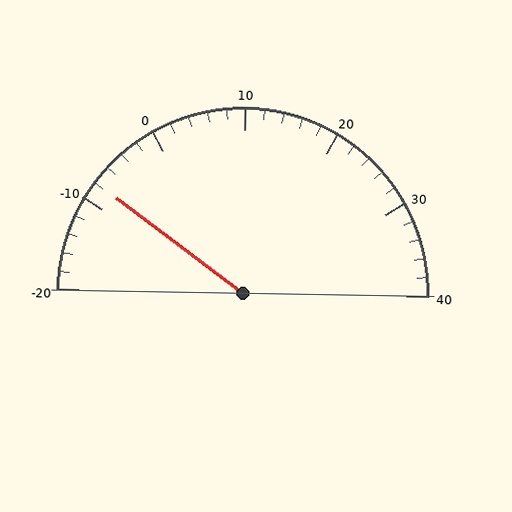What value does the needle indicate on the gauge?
The needle indicates approximately -8.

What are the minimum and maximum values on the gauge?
The gauge ranges from -20 to 40.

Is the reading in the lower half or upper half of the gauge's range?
The reading is in the lower half of the range (-20 to 40).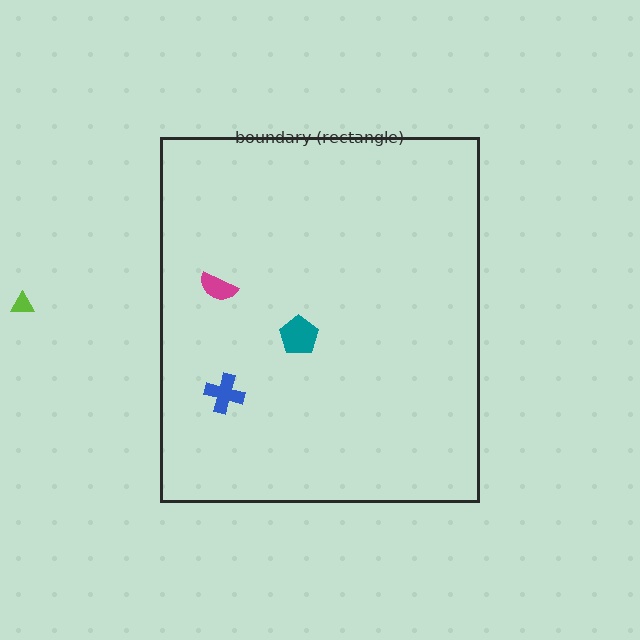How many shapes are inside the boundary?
3 inside, 1 outside.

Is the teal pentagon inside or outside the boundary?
Inside.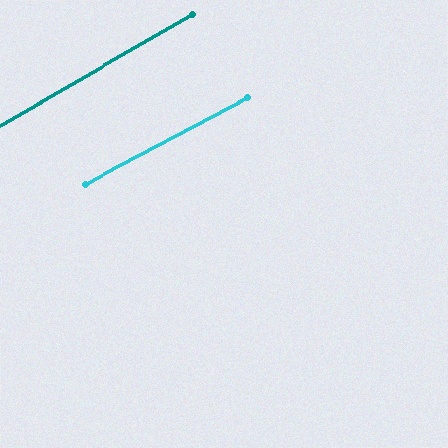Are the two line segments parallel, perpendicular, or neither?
Parallel — their directions differ by only 1.9°.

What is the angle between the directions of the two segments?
Approximately 2 degrees.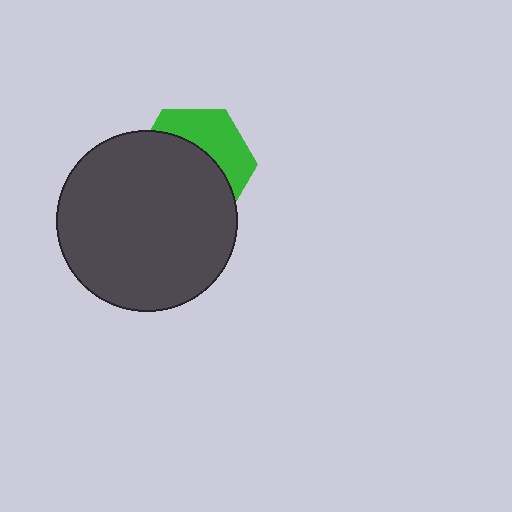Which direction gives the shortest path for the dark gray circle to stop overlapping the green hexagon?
Moving down gives the shortest separation.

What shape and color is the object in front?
The object in front is a dark gray circle.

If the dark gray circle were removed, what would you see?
You would see the complete green hexagon.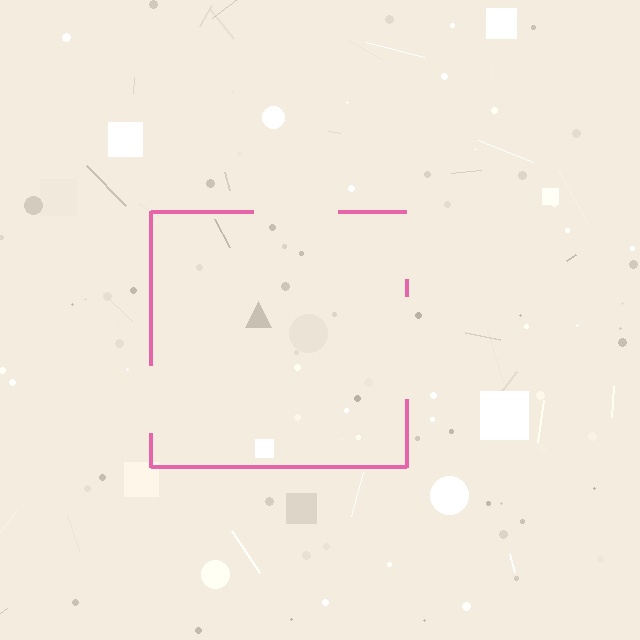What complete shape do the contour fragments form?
The contour fragments form a square.